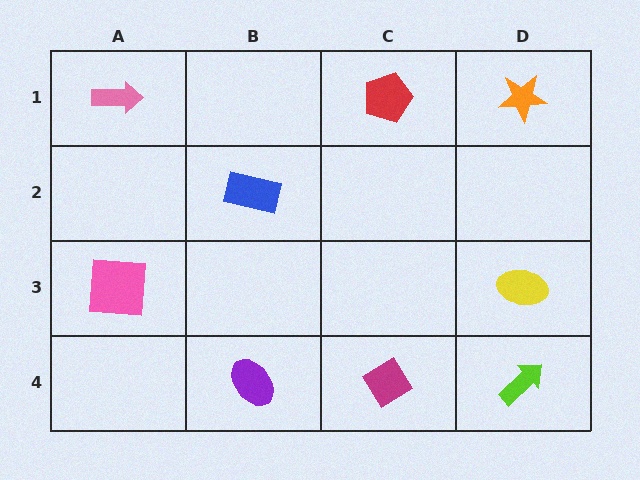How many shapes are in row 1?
3 shapes.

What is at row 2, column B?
A blue rectangle.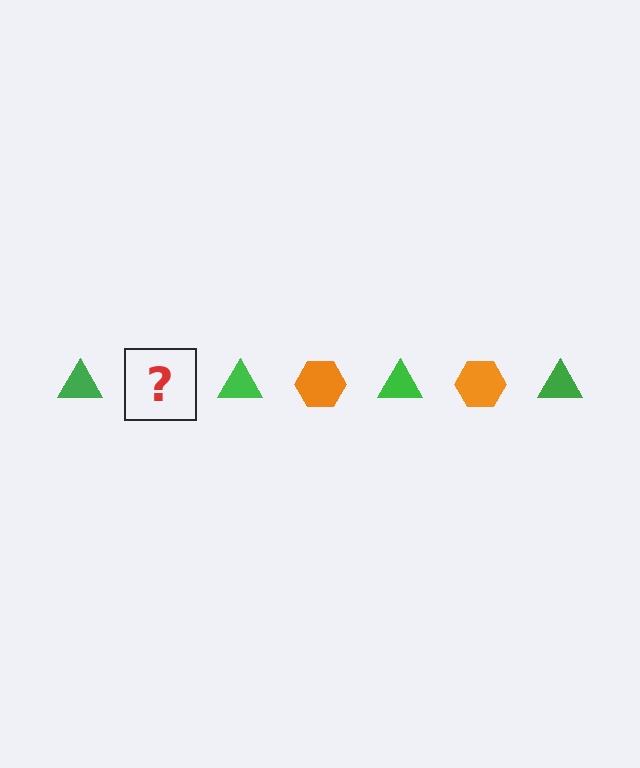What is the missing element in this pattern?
The missing element is an orange hexagon.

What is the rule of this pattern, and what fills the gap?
The rule is that the pattern alternates between green triangle and orange hexagon. The gap should be filled with an orange hexagon.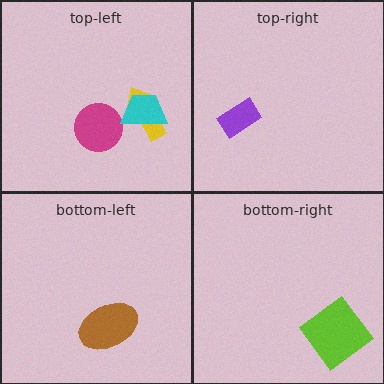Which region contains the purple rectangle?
The top-right region.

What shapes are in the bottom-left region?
The brown ellipse.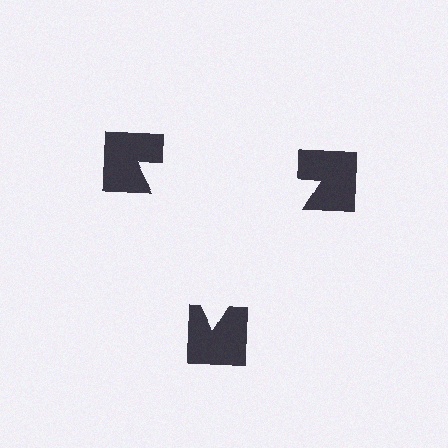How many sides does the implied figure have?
3 sides.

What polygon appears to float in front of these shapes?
An illusory triangle — its edges are inferred from the aligned wedge cuts in the notched squares, not physically drawn.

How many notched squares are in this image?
There are 3 — one at each vertex of the illusory triangle.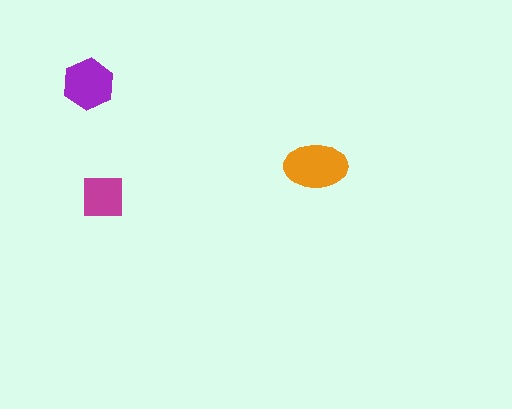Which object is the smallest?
The magenta square.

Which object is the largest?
The orange ellipse.